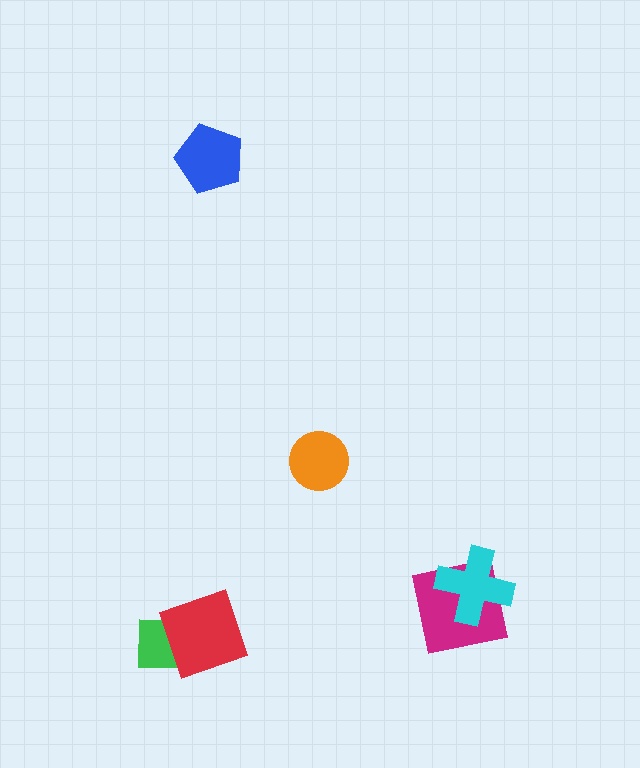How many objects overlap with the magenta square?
1 object overlaps with the magenta square.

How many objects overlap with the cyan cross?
1 object overlaps with the cyan cross.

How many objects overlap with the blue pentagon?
0 objects overlap with the blue pentagon.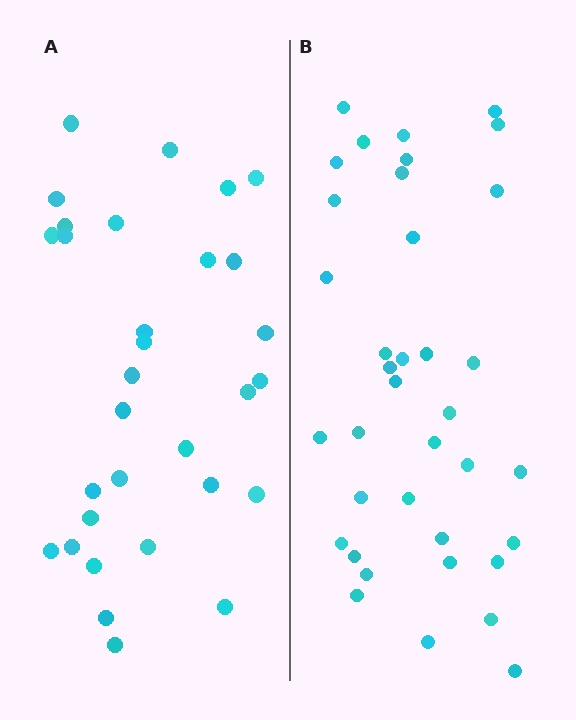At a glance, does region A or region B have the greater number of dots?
Region B (the right region) has more dots.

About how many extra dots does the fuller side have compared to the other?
Region B has about 6 more dots than region A.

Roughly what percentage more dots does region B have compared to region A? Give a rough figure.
About 20% more.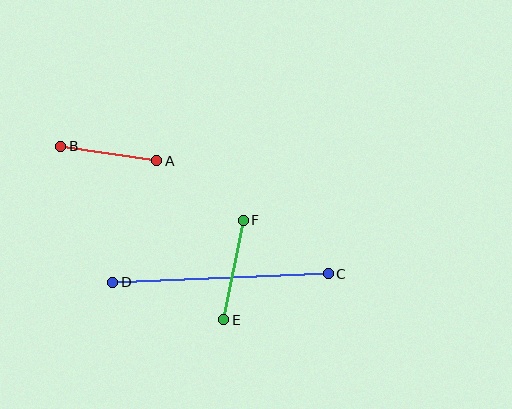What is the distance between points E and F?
The distance is approximately 101 pixels.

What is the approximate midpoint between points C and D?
The midpoint is at approximately (221, 278) pixels.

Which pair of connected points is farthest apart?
Points C and D are farthest apart.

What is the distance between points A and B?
The distance is approximately 97 pixels.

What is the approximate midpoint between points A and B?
The midpoint is at approximately (109, 153) pixels.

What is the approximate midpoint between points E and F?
The midpoint is at approximately (234, 270) pixels.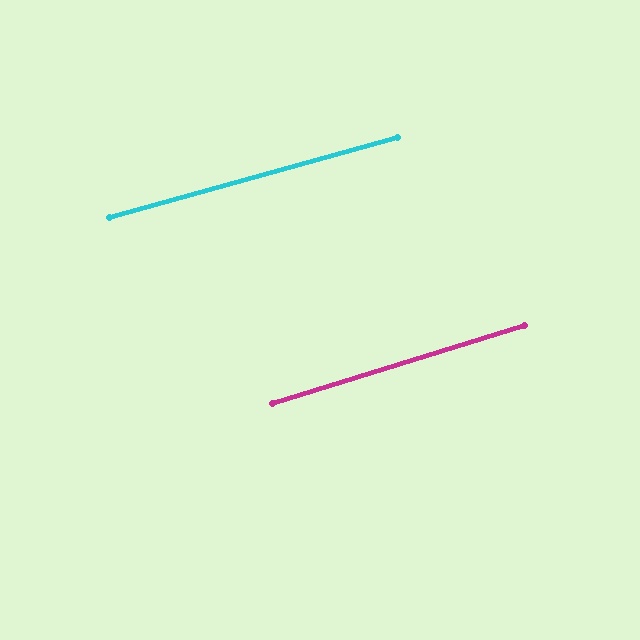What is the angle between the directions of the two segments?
Approximately 2 degrees.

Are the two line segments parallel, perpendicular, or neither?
Parallel — their directions differ by only 1.7°.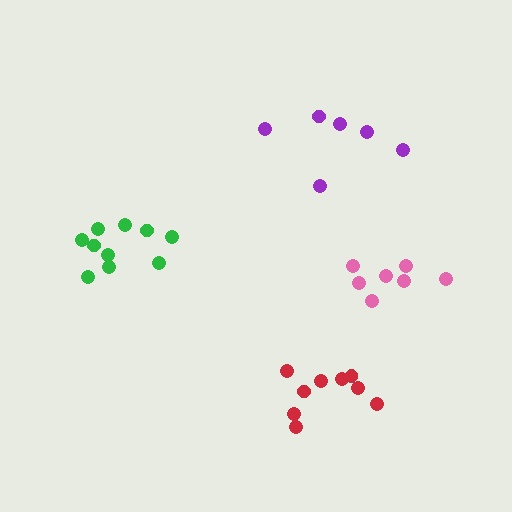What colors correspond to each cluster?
The clusters are colored: pink, purple, red, green.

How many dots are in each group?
Group 1: 7 dots, Group 2: 6 dots, Group 3: 9 dots, Group 4: 10 dots (32 total).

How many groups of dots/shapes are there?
There are 4 groups.